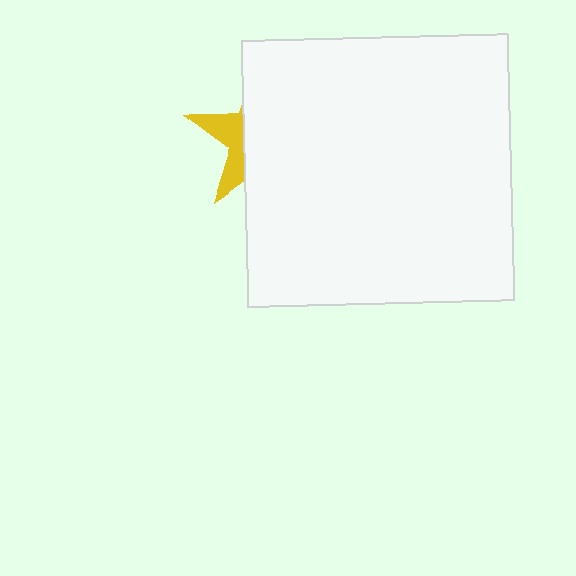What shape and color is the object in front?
The object in front is a white square.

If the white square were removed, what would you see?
You would see the complete yellow star.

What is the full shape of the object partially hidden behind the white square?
The partially hidden object is a yellow star.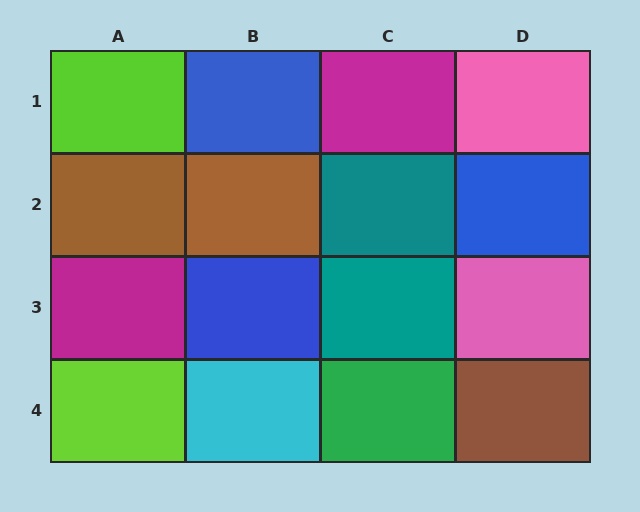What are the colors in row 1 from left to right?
Lime, blue, magenta, pink.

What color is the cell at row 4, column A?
Lime.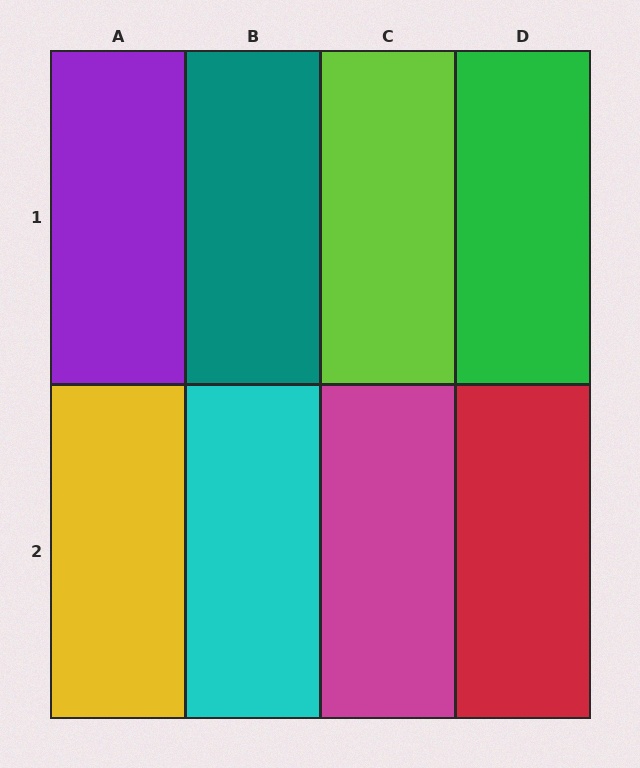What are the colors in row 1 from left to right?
Purple, teal, lime, green.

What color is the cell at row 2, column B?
Cyan.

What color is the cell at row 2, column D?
Red.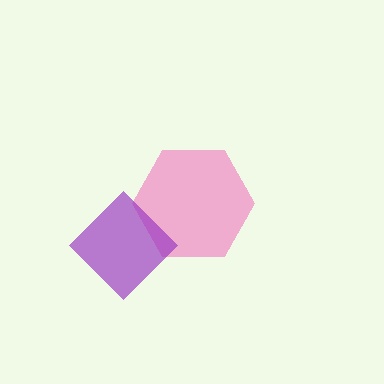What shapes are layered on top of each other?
The layered shapes are: a pink hexagon, a purple diamond.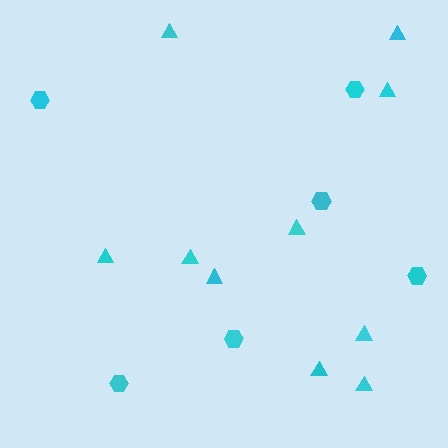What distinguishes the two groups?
There are 2 groups: one group of triangles (10) and one group of hexagons (6).